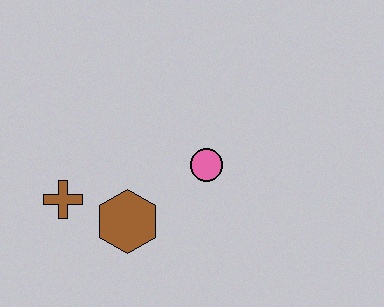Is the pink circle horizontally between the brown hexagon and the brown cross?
No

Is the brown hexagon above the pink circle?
No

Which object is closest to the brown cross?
The brown hexagon is closest to the brown cross.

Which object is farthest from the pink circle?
The brown cross is farthest from the pink circle.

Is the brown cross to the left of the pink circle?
Yes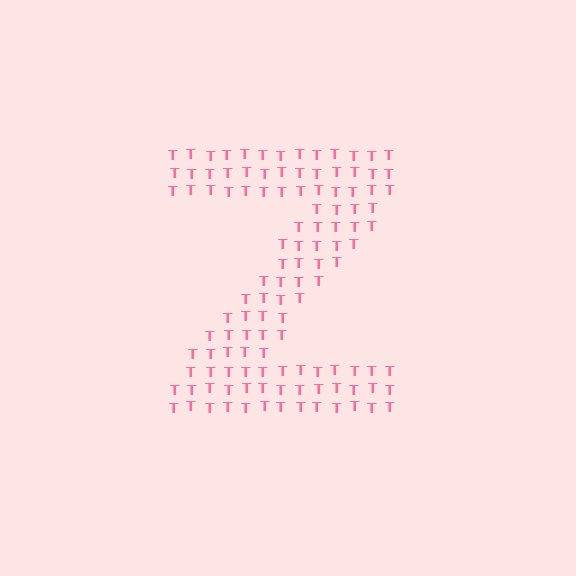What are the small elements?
The small elements are letter T's.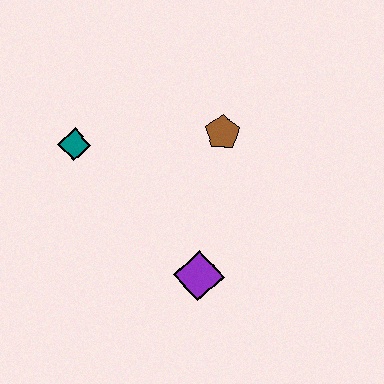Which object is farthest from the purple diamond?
The teal diamond is farthest from the purple diamond.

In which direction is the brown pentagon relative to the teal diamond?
The brown pentagon is to the right of the teal diamond.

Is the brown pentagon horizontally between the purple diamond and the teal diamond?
No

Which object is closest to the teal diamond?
The brown pentagon is closest to the teal diamond.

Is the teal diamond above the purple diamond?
Yes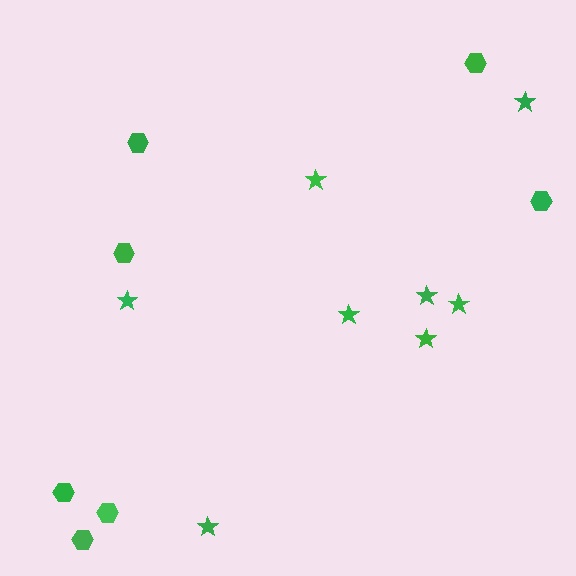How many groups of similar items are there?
There are 2 groups: one group of stars (8) and one group of hexagons (7).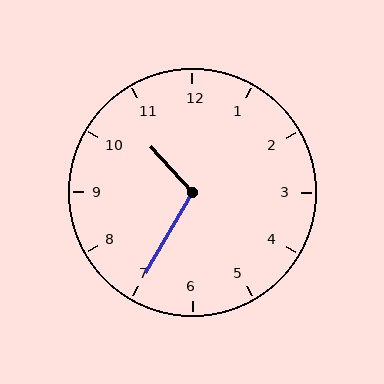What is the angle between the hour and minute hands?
Approximately 108 degrees.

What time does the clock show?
10:35.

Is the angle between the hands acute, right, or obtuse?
It is obtuse.